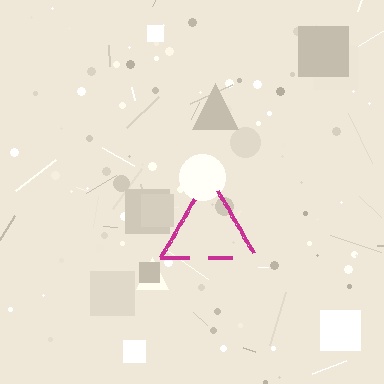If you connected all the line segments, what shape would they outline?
They would outline a triangle.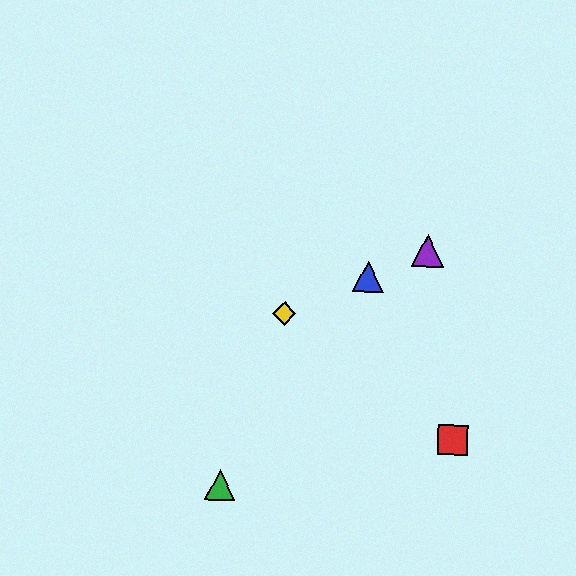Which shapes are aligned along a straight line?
The blue triangle, the yellow diamond, the purple triangle are aligned along a straight line.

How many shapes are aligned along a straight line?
3 shapes (the blue triangle, the yellow diamond, the purple triangle) are aligned along a straight line.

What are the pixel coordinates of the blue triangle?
The blue triangle is at (368, 277).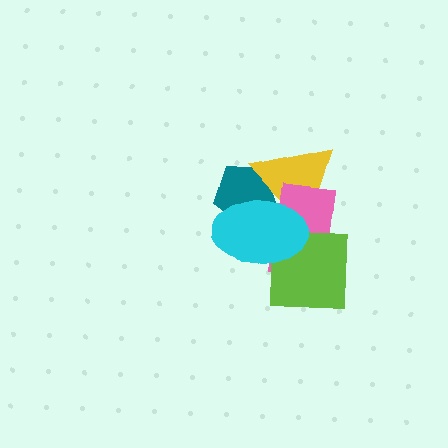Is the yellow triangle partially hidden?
Yes, it is partially covered by another shape.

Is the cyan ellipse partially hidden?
No, no other shape covers it.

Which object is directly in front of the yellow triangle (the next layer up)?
The pink rectangle is directly in front of the yellow triangle.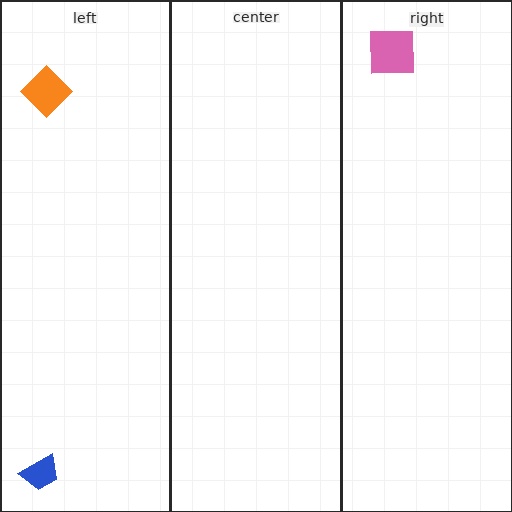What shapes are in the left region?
The orange diamond, the blue trapezoid.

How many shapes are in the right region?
1.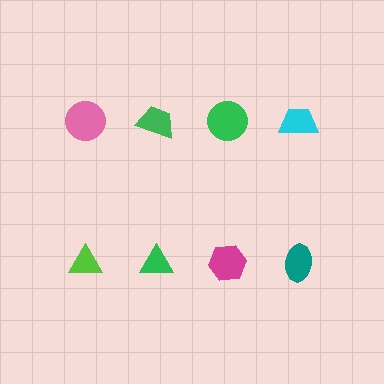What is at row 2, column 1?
A lime triangle.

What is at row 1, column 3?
A green circle.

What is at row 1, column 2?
A green trapezoid.